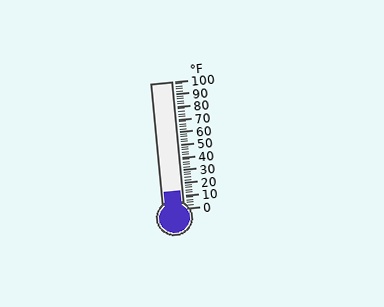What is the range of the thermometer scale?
The thermometer scale ranges from 0°F to 100°F.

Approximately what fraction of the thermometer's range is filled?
The thermometer is filled to approximately 15% of its range.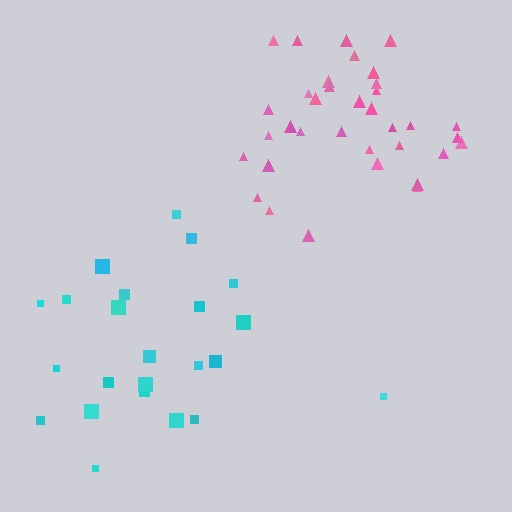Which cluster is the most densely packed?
Pink.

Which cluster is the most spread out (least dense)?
Cyan.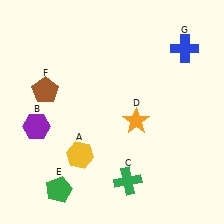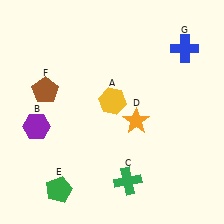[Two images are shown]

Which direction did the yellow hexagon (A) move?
The yellow hexagon (A) moved up.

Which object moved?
The yellow hexagon (A) moved up.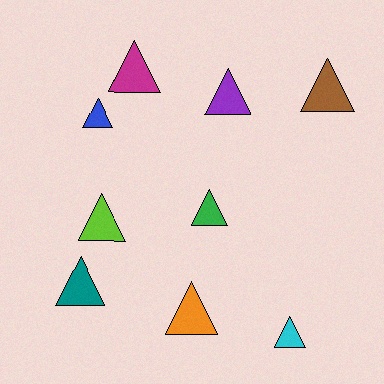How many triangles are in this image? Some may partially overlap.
There are 9 triangles.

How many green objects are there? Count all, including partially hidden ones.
There is 1 green object.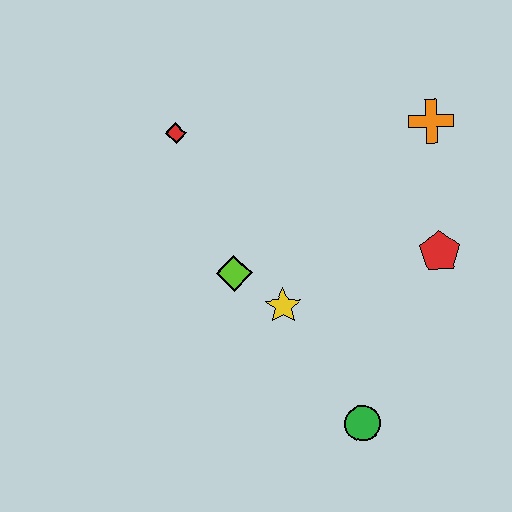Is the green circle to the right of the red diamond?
Yes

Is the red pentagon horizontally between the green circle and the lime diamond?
No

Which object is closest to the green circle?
The yellow star is closest to the green circle.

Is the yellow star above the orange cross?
No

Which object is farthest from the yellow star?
The orange cross is farthest from the yellow star.